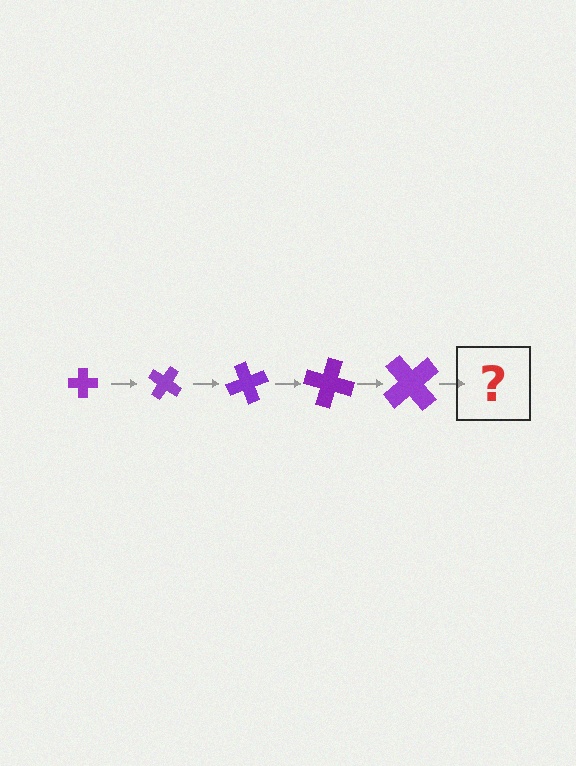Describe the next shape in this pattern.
It should be a cross, larger than the previous one and rotated 175 degrees from the start.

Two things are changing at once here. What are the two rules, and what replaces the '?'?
The two rules are that the cross grows larger each step and it rotates 35 degrees each step. The '?' should be a cross, larger than the previous one and rotated 175 degrees from the start.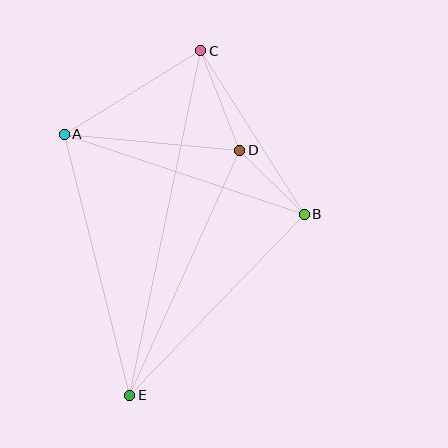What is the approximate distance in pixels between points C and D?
The distance between C and D is approximately 107 pixels.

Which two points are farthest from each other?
Points C and E are farthest from each other.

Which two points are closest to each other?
Points B and D are closest to each other.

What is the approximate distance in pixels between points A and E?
The distance between A and E is approximately 269 pixels.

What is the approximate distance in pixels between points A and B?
The distance between A and B is approximately 253 pixels.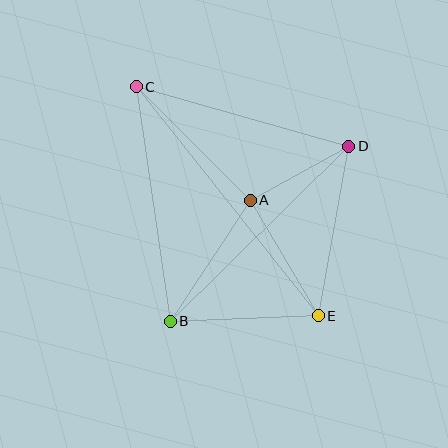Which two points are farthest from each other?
Points C and E are farthest from each other.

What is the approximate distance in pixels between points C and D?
The distance between C and D is approximately 221 pixels.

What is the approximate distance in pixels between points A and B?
The distance between A and B is approximately 145 pixels.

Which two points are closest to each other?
Points A and D are closest to each other.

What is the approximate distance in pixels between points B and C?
The distance between B and C is approximately 237 pixels.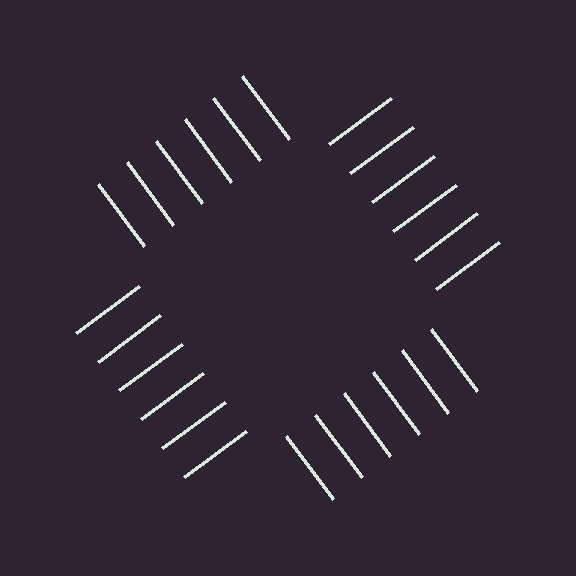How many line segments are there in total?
24 — 6 along each of the 4 edges.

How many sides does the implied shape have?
4 sides — the line-ends trace a square.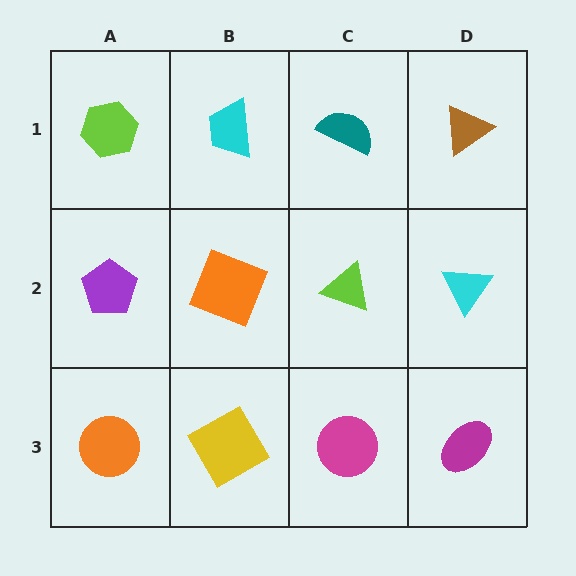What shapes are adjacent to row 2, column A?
A lime hexagon (row 1, column A), an orange circle (row 3, column A), an orange square (row 2, column B).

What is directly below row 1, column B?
An orange square.